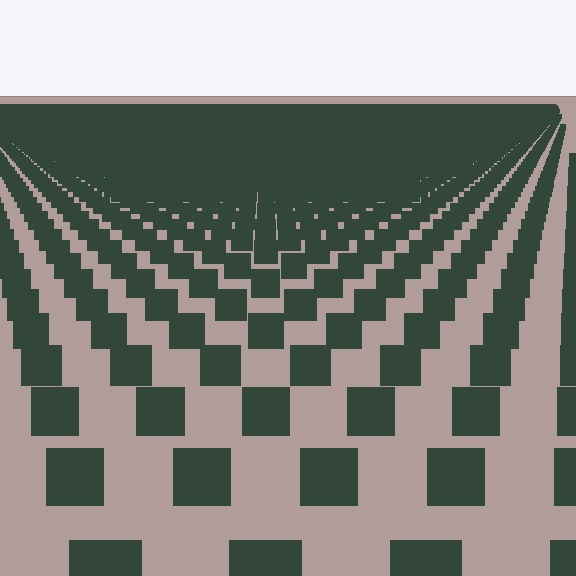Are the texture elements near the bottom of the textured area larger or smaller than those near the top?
Larger. Near the bottom, elements are closer to the viewer and appear at a bigger on-screen size.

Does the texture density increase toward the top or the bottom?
Density increases toward the top.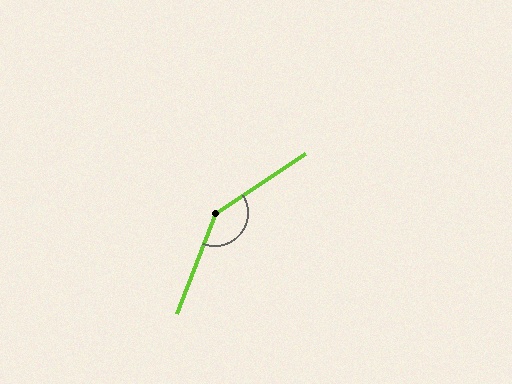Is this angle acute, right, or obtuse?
It is obtuse.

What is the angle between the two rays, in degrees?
Approximately 144 degrees.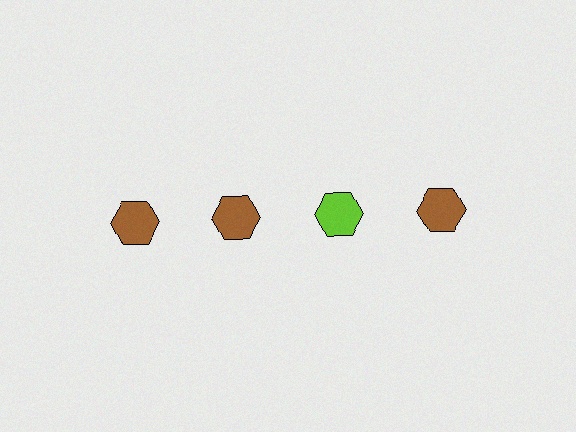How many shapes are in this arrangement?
There are 4 shapes arranged in a grid pattern.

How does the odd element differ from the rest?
It has a different color: lime instead of brown.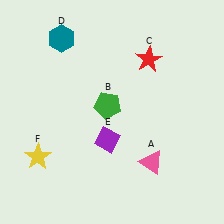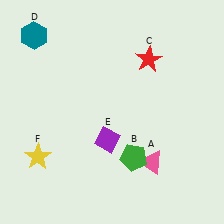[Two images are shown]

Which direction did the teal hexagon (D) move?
The teal hexagon (D) moved left.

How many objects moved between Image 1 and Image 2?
2 objects moved between the two images.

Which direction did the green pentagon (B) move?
The green pentagon (B) moved down.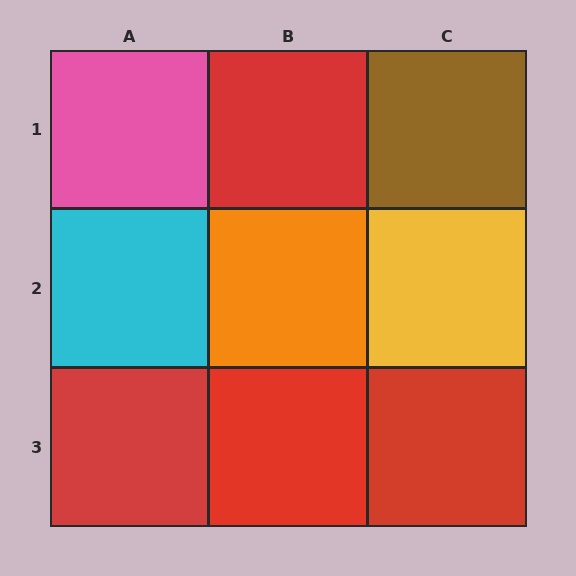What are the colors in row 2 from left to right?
Cyan, orange, yellow.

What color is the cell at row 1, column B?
Red.